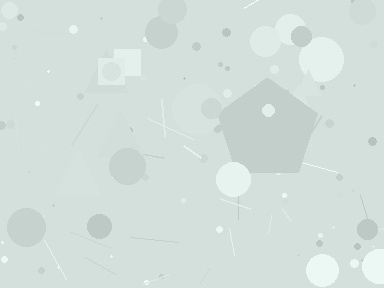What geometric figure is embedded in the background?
A pentagon is embedded in the background.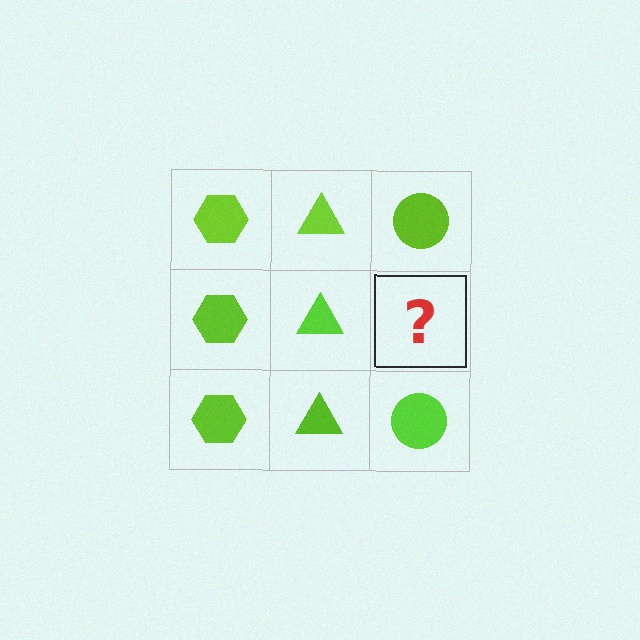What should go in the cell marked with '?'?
The missing cell should contain a lime circle.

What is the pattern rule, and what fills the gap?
The rule is that each column has a consistent shape. The gap should be filled with a lime circle.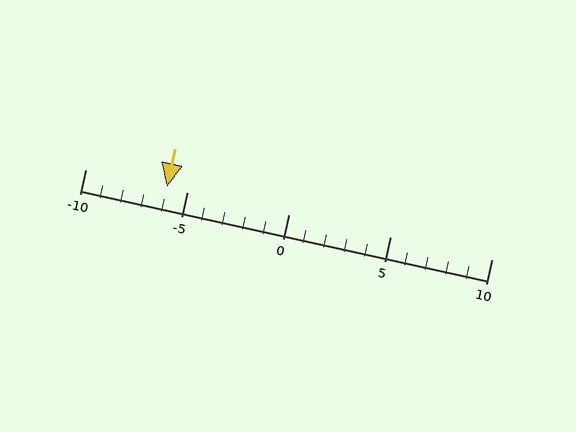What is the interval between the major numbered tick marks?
The major tick marks are spaced 5 units apart.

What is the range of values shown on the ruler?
The ruler shows values from -10 to 10.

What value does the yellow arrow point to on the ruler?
The yellow arrow points to approximately -6.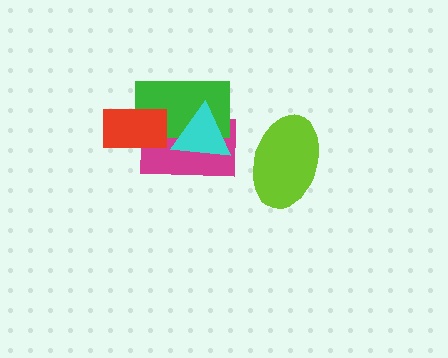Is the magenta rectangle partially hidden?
Yes, it is partially covered by another shape.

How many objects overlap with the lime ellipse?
0 objects overlap with the lime ellipse.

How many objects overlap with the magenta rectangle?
3 objects overlap with the magenta rectangle.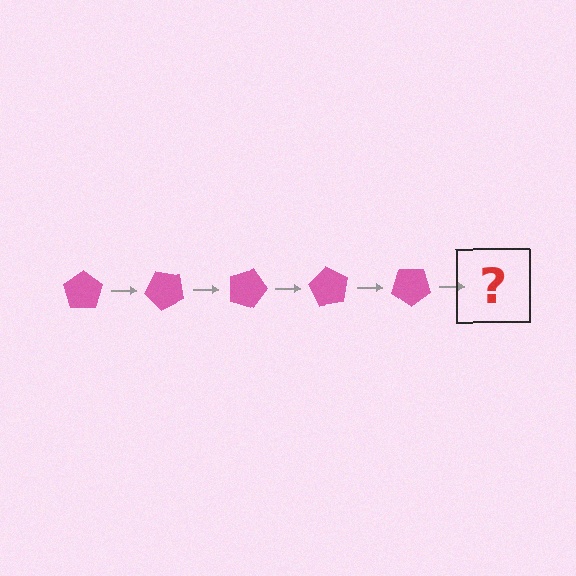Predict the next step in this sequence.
The next step is a pink pentagon rotated 225 degrees.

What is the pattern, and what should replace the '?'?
The pattern is that the pentagon rotates 45 degrees each step. The '?' should be a pink pentagon rotated 225 degrees.